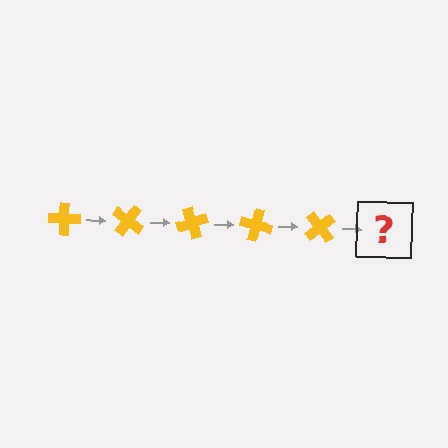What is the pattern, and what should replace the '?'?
The pattern is that the cross rotates 35 degrees each step. The '?' should be a yellow cross rotated 175 degrees.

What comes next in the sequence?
The next element should be a yellow cross rotated 175 degrees.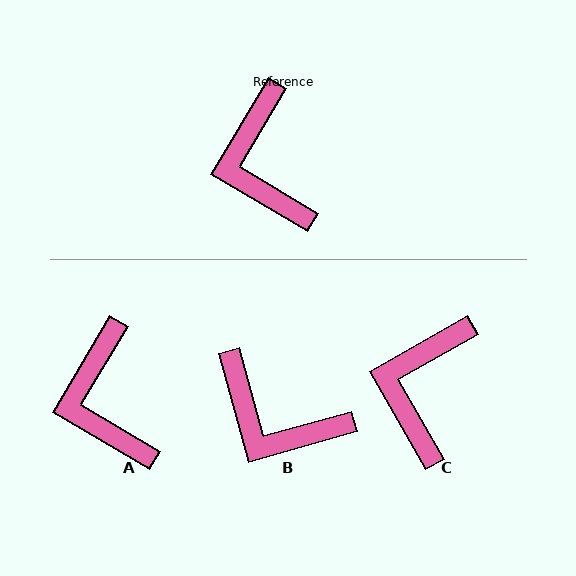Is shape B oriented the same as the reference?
No, it is off by about 46 degrees.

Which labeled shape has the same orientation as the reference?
A.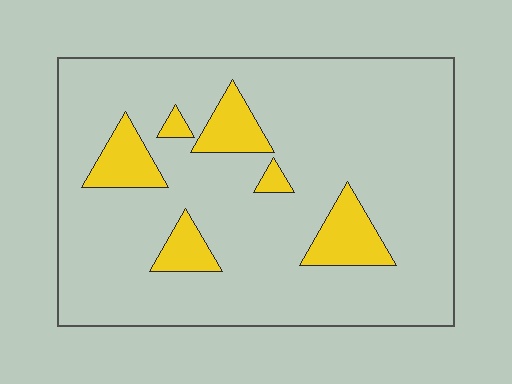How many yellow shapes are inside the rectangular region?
6.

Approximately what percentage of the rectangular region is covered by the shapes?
Approximately 15%.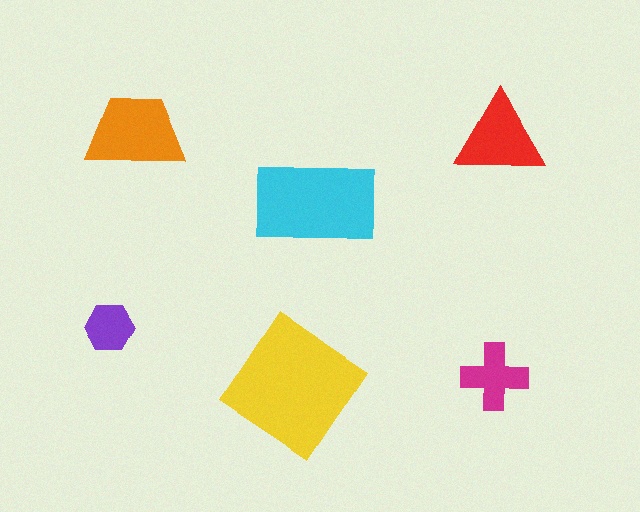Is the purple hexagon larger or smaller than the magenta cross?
Smaller.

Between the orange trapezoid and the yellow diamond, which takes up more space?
The yellow diamond.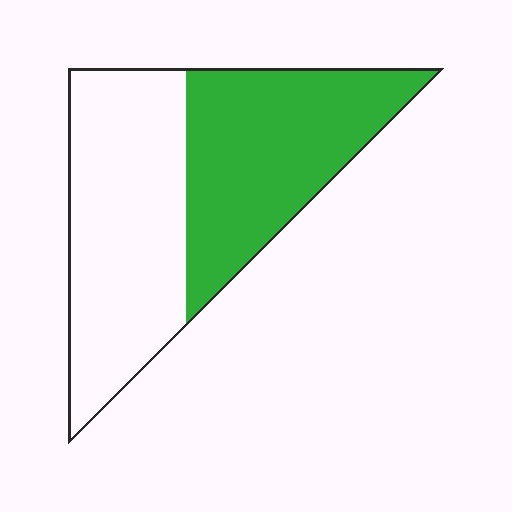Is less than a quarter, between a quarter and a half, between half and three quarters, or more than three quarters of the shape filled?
Between a quarter and a half.